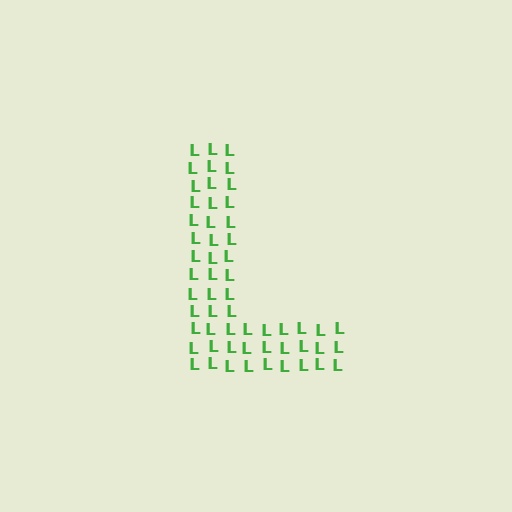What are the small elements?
The small elements are letter L's.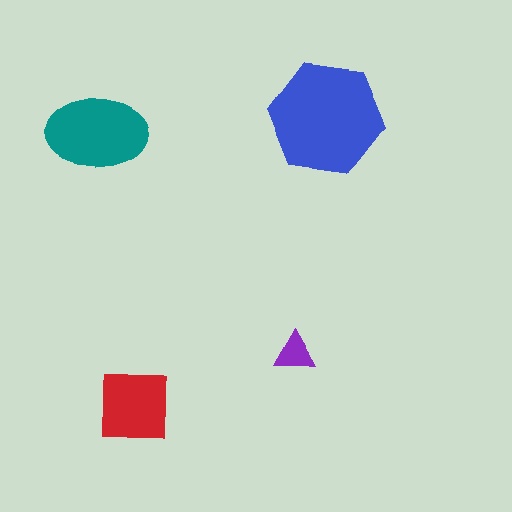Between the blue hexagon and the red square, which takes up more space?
The blue hexagon.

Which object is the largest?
The blue hexagon.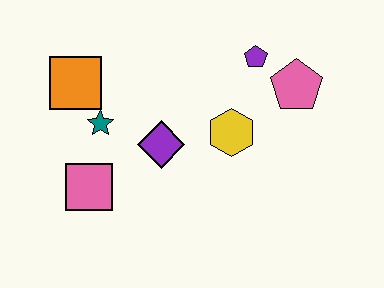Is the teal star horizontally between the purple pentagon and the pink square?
Yes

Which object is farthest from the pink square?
The pink pentagon is farthest from the pink square.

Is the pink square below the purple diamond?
Yes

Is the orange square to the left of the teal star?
Yes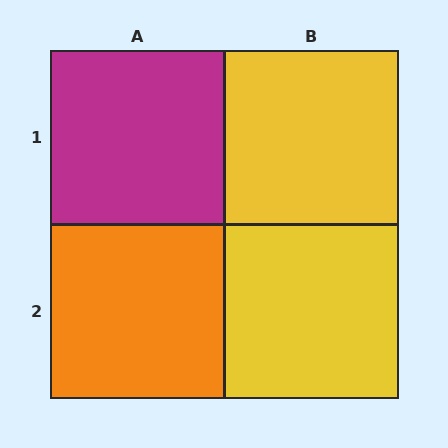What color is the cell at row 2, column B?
Yellow.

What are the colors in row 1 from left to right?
Magenta, yellow.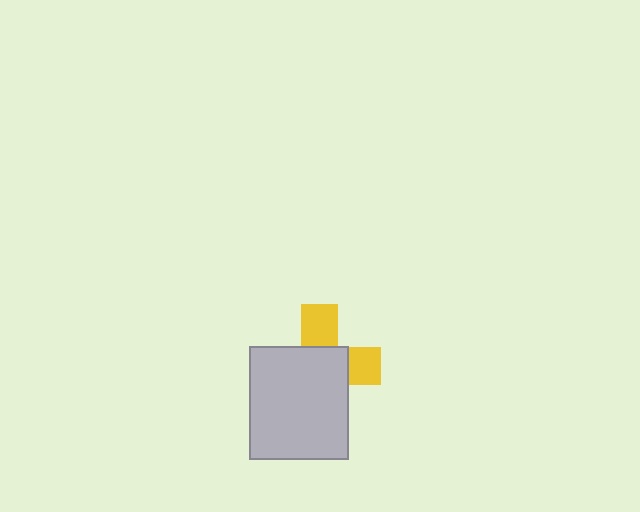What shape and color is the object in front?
The object in front is a light gray rectangle.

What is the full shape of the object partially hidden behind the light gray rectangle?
The partially hidden object is a yellow cross.